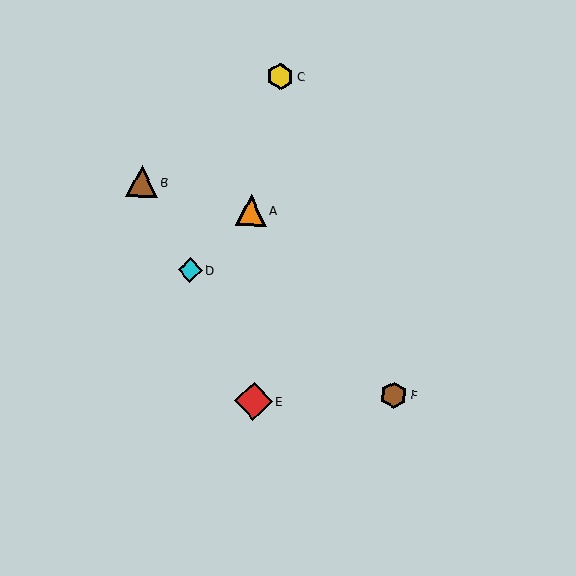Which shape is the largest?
The red diamond (labeled E) is the largest.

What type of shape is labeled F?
Shape F is a brown hexagon.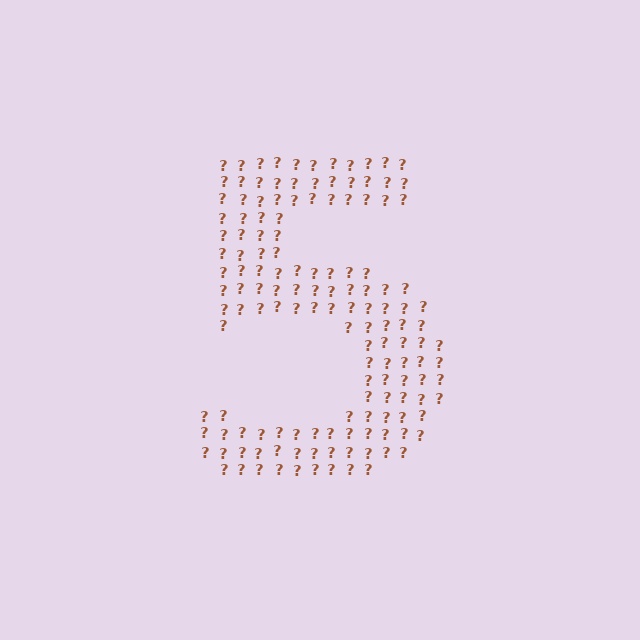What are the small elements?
The small elements are question marks.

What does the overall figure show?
The overall figure shows the digit 5.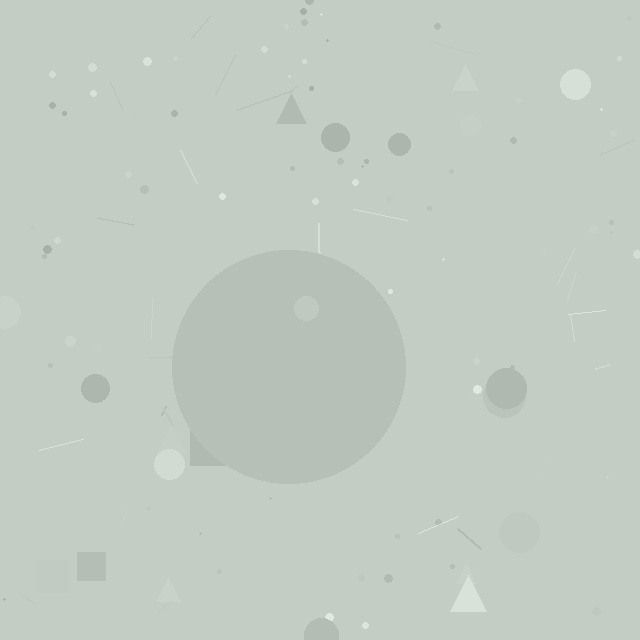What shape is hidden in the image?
A circle is hidden in the image.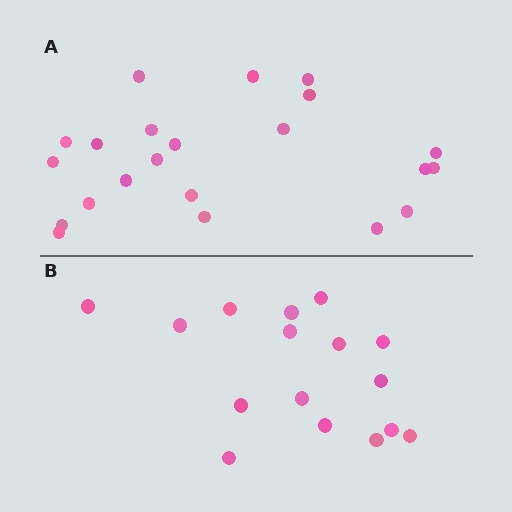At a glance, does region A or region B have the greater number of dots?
Region A (the top region) has more dots.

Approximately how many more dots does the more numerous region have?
Region A has about 6 more dots than region B.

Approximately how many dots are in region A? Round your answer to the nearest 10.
About 20 dots. (The exact count is 22, which rounds to 20.)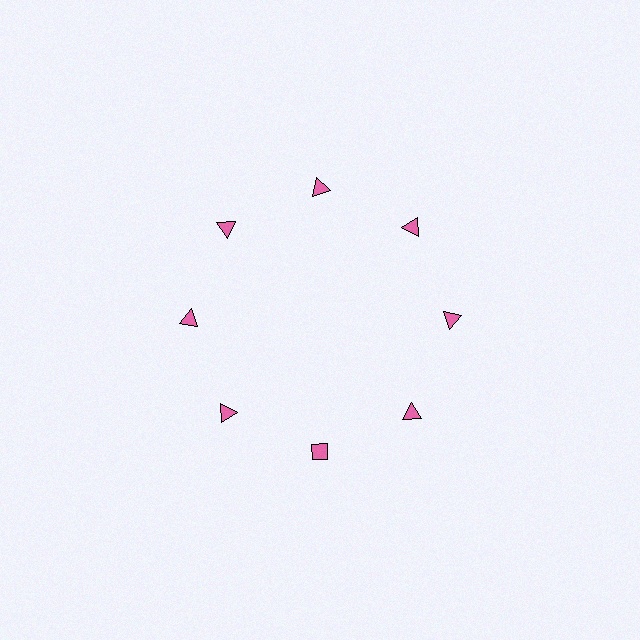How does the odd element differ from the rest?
It has a different shape: diamond instead of triangle.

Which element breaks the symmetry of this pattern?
The pink diamond at roughly the 6 o'clock position breaks the symmetry. All other shapes are pink triangles.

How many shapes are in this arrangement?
There are 8 shapes arranged in a ring pattern.